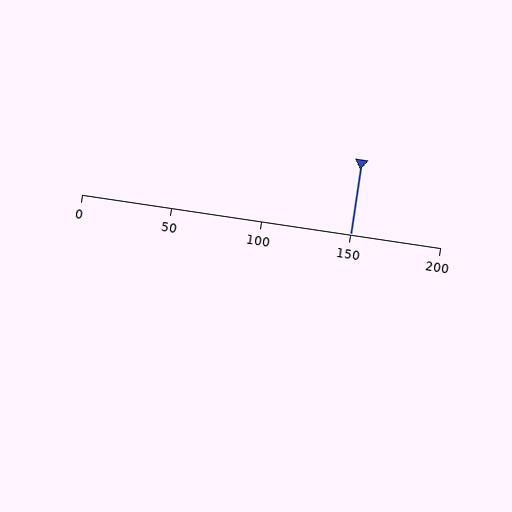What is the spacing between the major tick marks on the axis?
The major ticks are spaced 50 apart.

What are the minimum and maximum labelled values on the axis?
The axis runs from 0 to 200.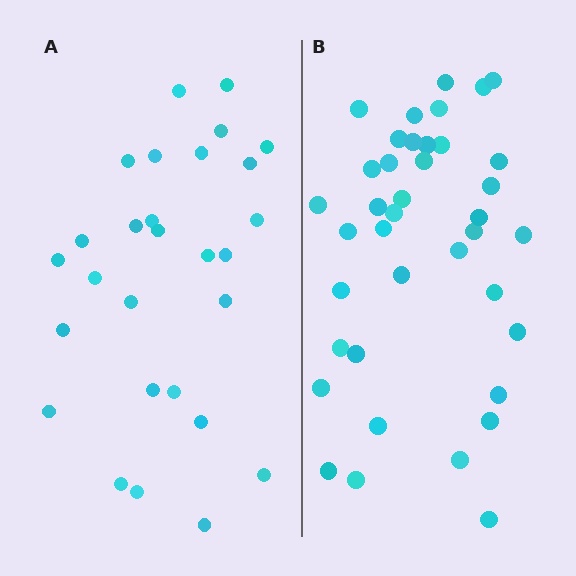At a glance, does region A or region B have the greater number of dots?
Region B (the right region) has more dots.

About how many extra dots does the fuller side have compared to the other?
Region B has roughly 12 or so more dots than region A.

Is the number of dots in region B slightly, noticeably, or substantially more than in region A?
Region B has noticeably more, but not dramatically so. The ratio is roughly 1.4 to 1.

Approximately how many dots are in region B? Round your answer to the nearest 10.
About 40 dots. (The exact count is 39, which rounds to 40.)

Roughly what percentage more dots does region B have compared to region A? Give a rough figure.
About 40% more.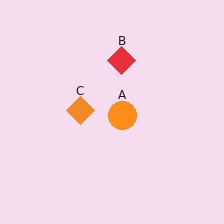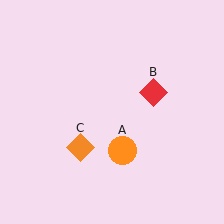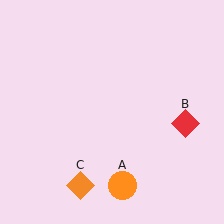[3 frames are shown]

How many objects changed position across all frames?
3 objects changed position: orange circle (object A), red diamond (object B), orange diamond (object C).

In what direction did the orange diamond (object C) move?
The orange diamond (object C) moved down.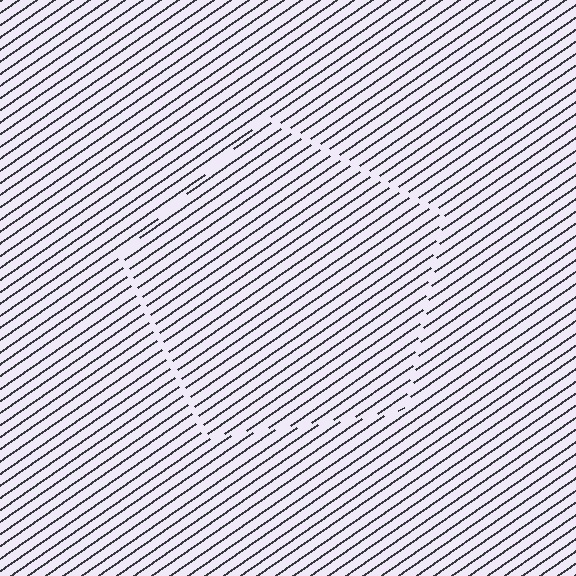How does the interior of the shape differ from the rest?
The interior of the shape contains the same grating, shifted by half a period — the contour is defined by the phase discontinuity where line-ends from the inner and outer gratings abut.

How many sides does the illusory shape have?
5 sides — the line-ends trace a pentagon.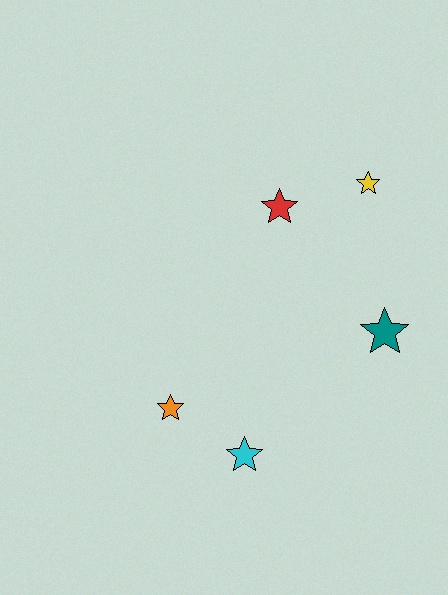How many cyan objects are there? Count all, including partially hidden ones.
There is 1 cyan object.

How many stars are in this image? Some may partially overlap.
There are 5 stars.